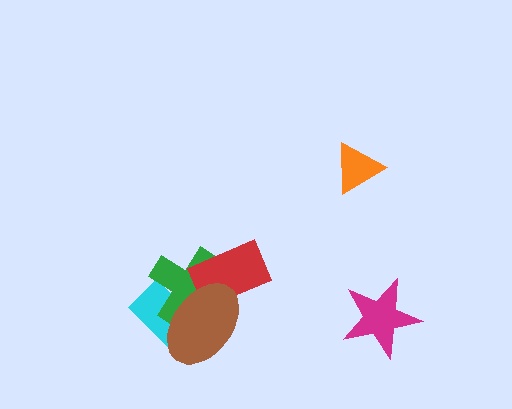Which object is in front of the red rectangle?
The brown ellipse is in front of the red rectangle.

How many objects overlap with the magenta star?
0 objects overlap with the magenta star.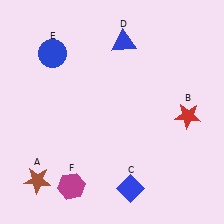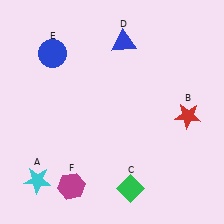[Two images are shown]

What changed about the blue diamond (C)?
In Image 1, C is blue. In Image 2, it changed to green.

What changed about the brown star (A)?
In Image 1, A is brown. In Image 2, it changed to cyan.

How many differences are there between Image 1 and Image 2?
There are 2 differences between the two images.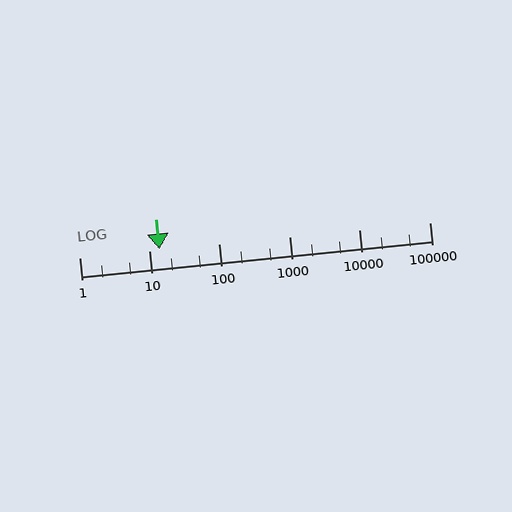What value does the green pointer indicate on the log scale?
The pointer indicates approximately 14.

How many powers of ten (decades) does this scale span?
The scale spans 5 decades, from 1 to 100000.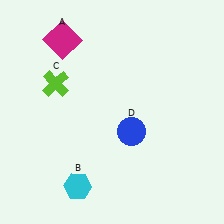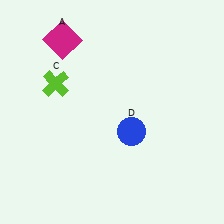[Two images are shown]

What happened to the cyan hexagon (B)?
The cyan hexagon (B) was removed in Image 2. It was in the bottom-left area of Image 1.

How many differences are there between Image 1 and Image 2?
There is 1 difference between the two images.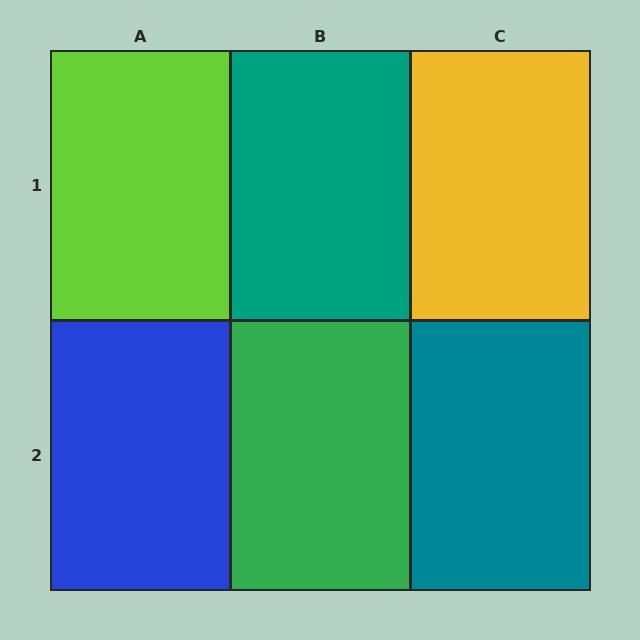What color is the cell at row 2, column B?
Green.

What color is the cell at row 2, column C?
Teal.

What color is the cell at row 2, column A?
Blue.